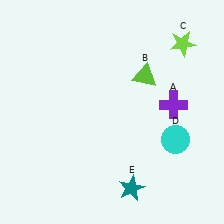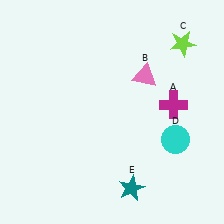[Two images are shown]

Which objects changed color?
A changed from purple to magenta. B changed from lime to pink.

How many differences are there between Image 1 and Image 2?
There are 2 differences between the two images.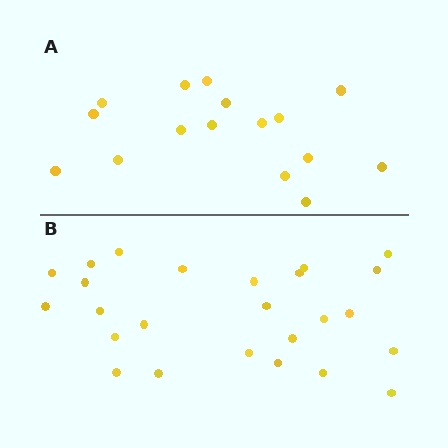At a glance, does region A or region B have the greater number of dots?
Region B (the bottom region) has more dots.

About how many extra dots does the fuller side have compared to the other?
Region B has roughly 8 or so more dots than region A.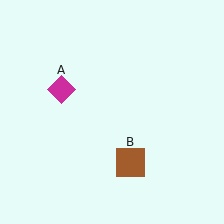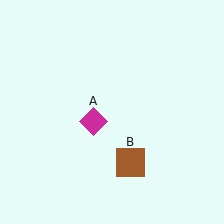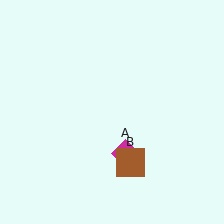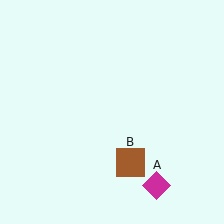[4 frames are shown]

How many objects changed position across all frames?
1 object changed position: magenta diamond (object A).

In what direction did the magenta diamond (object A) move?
The magenta diamond (object A) moved down and to the right.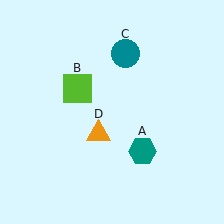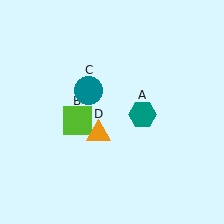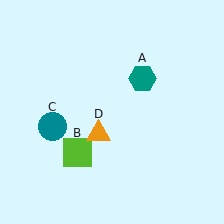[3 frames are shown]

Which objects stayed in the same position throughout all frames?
Orange triangle (object D) remained stationary.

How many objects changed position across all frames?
3 objects changed position: teal hexagon (object A), lime square (object B), teal circle (object C).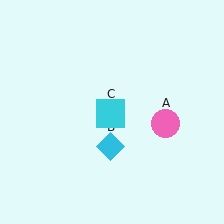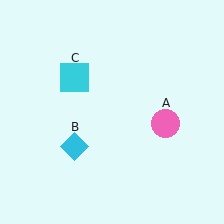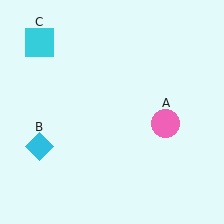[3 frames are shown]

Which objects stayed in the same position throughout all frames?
Pink circle (object A) remained stationary.